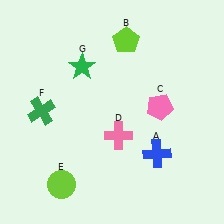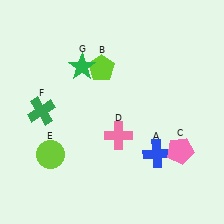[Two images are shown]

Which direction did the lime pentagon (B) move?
The lime pentagon (B) moved down.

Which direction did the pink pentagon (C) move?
The pink pentagon (C) moved down.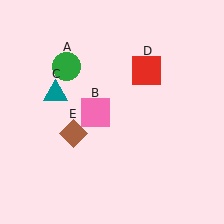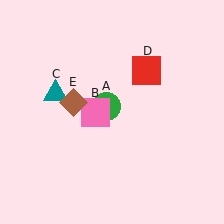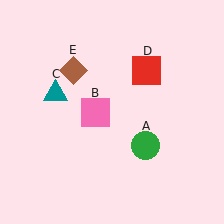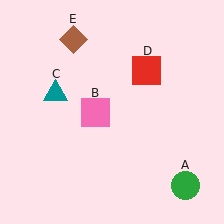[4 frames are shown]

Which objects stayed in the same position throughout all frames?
Pink square (object B) and teal triangle (object C) and red square (object D) remained stationary.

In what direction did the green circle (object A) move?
The green circle (object A) moved down and to the right.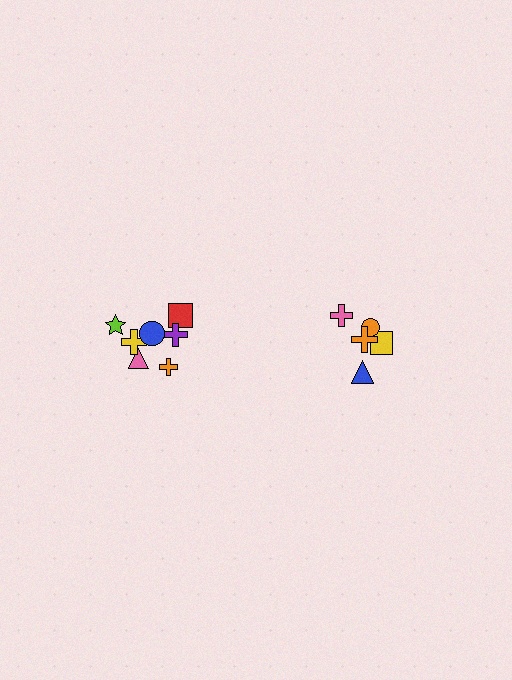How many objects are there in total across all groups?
There are 12 objects.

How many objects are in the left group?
There are 7 objects.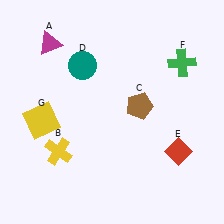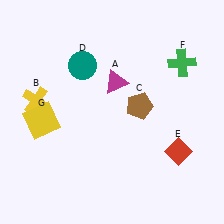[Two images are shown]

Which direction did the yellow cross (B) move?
The yellow cross (B) moved up.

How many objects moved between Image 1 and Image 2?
2 objects moved between the two images.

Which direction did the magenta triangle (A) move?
The magenta triangle (A) moved right.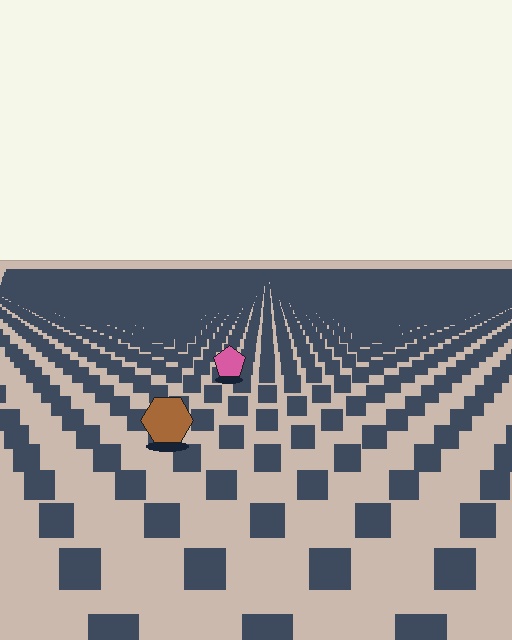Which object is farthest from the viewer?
The pink pentagon is farthest from the viewer. It appears smaller and the ground texture around it is denser.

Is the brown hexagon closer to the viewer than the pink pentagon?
Yes. The brown hexagon is closer — you can tell from the texture gradient: the ground texture is coarser near it.